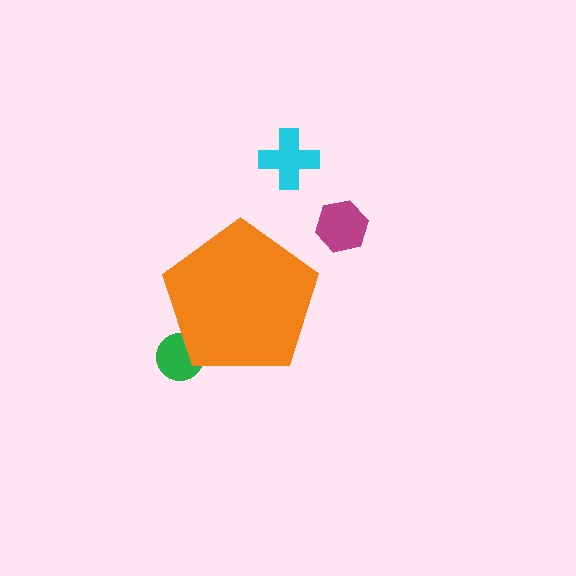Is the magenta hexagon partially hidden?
No, the magenta hexagon is fully visible.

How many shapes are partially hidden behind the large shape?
1 shape is partially hidden.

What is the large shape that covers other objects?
An orange pentagon.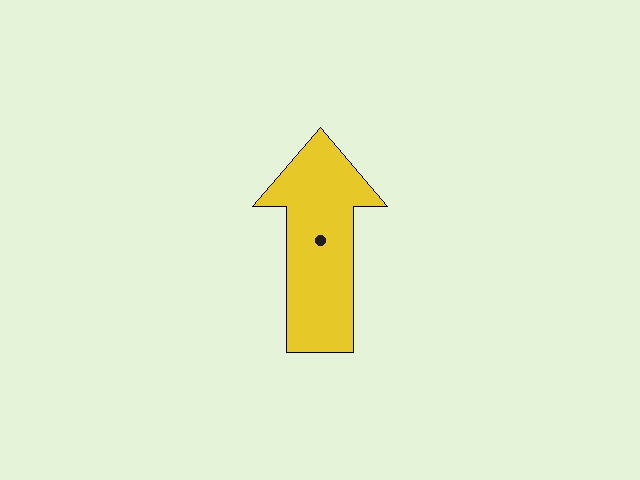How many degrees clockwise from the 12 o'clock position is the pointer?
Approximately 0 degrees.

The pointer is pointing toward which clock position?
Roughly 12 o'clock.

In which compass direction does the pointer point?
North.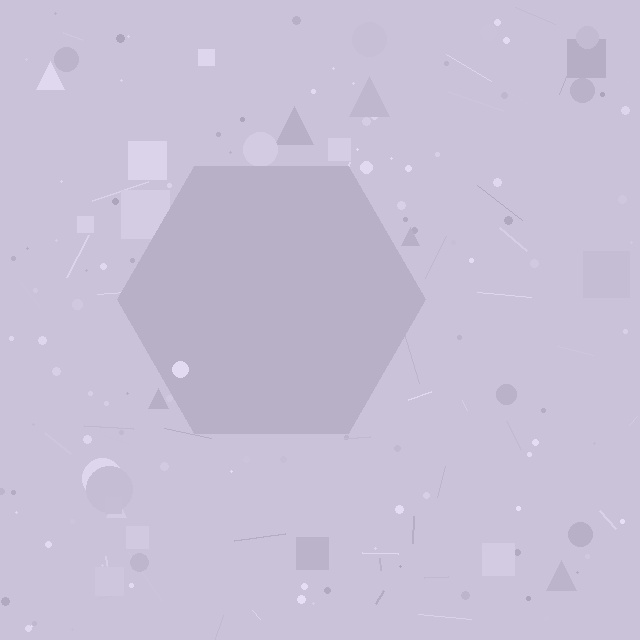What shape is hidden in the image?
A hexagon is hidden in the image.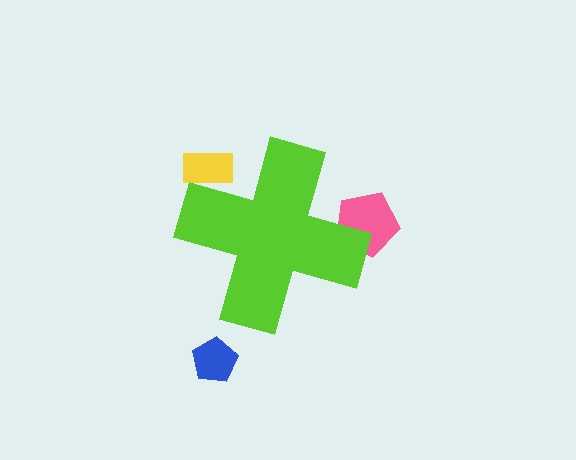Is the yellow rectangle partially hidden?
Yes, the yellow rectangle is partially hidden behind the lime cross.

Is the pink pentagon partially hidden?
Yes, the pink pentagon is partially hidden behind the lime cross.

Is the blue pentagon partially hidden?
No, the blue pentagon is fully visible.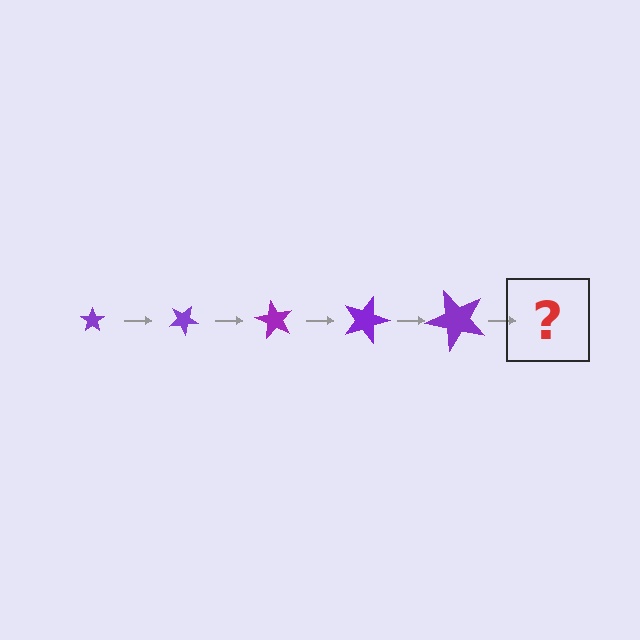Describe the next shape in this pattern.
It should be a star, larger than the previous one and rotated 150 degrees from the start.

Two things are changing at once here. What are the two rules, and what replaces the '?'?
The two rules are that the star grows larger each step and it rotates 30 degrees each step. The '?' should be a star, larger than the previous one and rotated 150 degrees from the start.